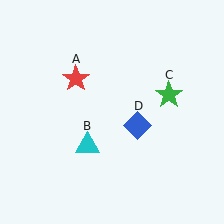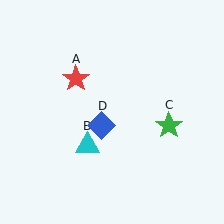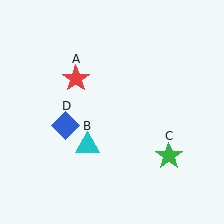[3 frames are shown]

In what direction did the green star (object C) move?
The green star (object C) moved down.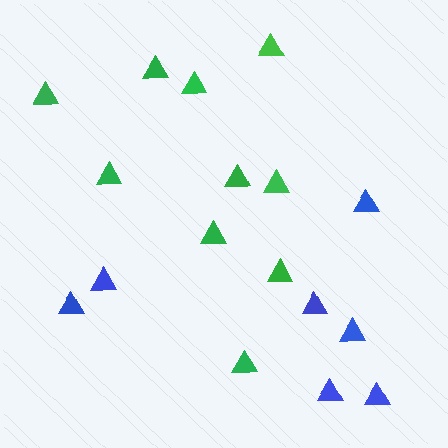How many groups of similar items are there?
There are 2 groups: one group of blue triangles (7) and one group of green triangles (10).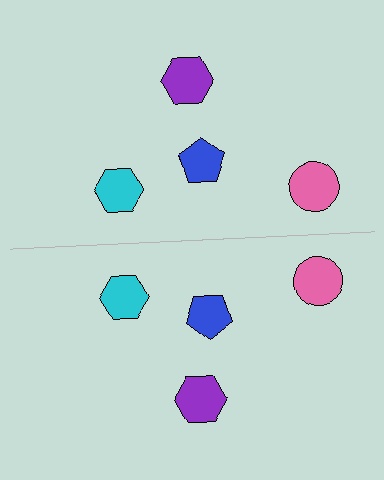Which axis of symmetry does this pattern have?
The pattern has a horizontal axis of symmetry running through the center of the image.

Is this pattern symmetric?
Yes, this pattern has bilateral (reflection) symmetry.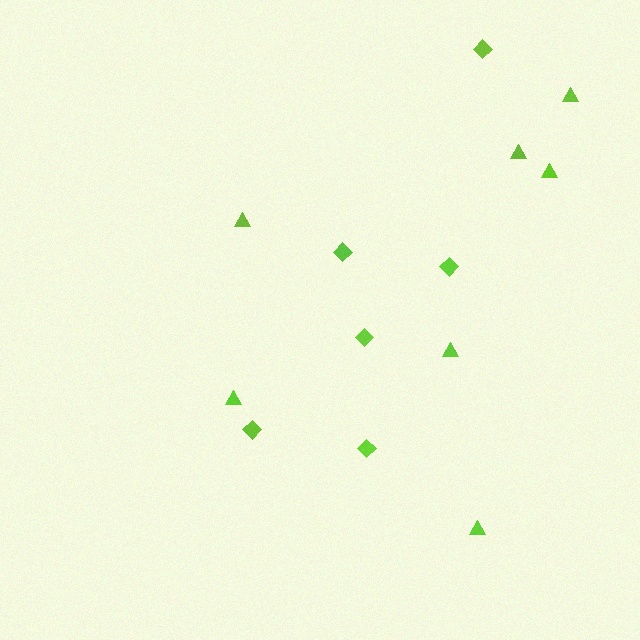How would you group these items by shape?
There are 2 groups: one group of triangles (7) and one group of diamonds (6).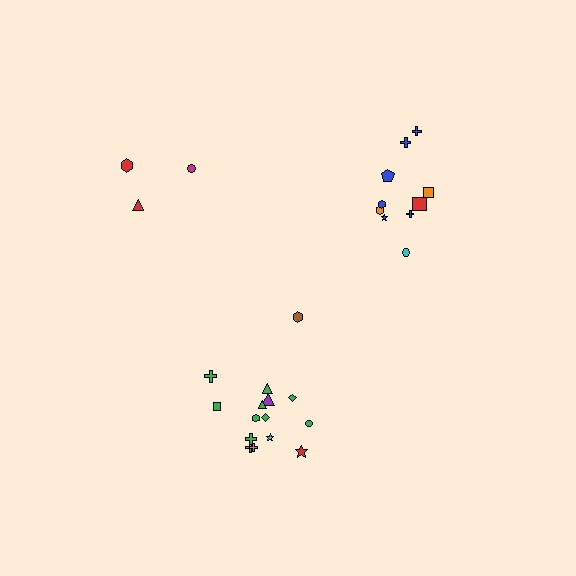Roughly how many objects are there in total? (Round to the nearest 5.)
Roughly 30 objects in total.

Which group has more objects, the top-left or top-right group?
The top-right group.